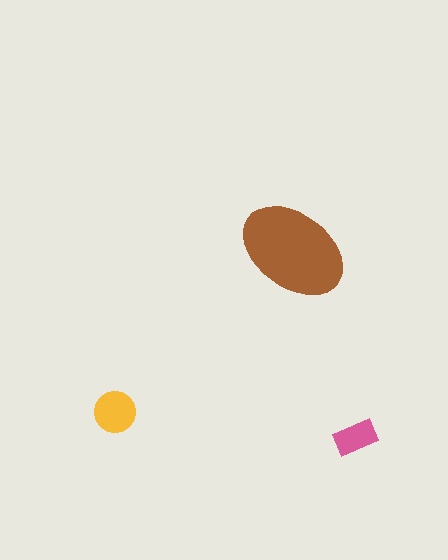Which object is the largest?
The brown ellipse.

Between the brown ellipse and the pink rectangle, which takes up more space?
The brown ellipse.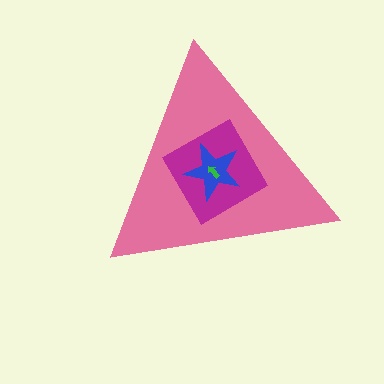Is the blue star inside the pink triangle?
Yes.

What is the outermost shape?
The pink triangle.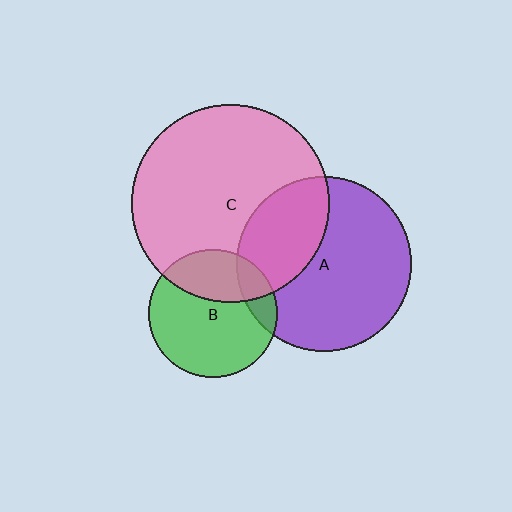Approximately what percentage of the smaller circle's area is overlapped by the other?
Approximately 35%.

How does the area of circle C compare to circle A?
Approximately 1.3 times.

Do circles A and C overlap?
Yes.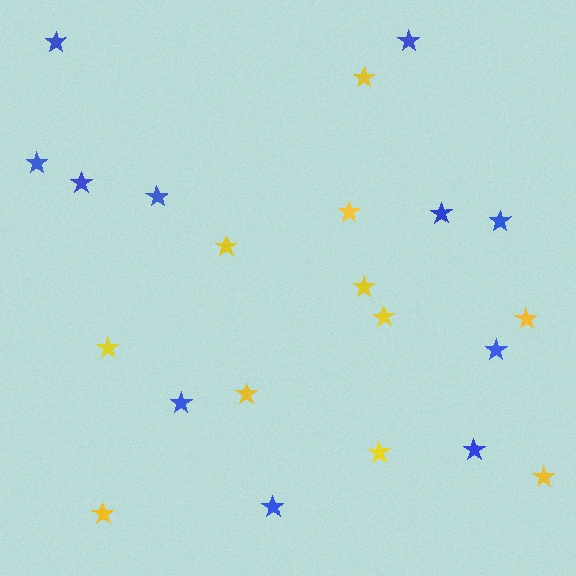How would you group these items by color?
There are 2 groups: one group of blue stars (11) and one group of yellow stars (11).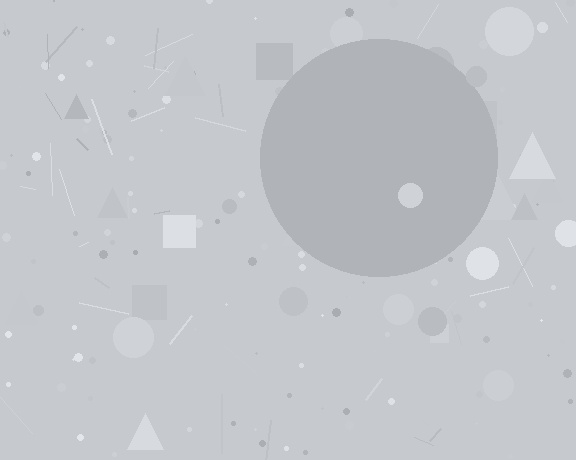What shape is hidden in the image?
A circle is hidden in the image.